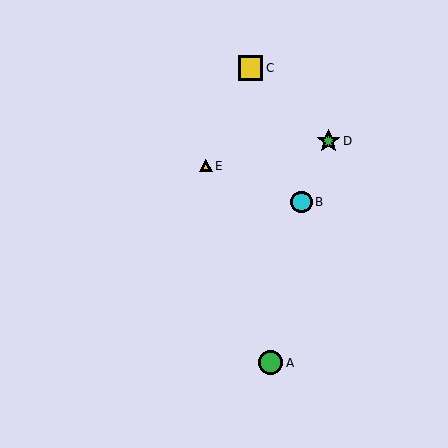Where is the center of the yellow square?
The center of the yellow square is at (251, 68).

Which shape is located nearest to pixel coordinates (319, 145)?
The green star (labeled D) at (329, 141) is nearest to that location.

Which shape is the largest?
The yellow square (labeled C) is the largest.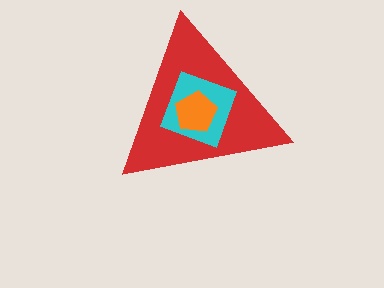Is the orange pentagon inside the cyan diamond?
Yes.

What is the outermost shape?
The red triangle.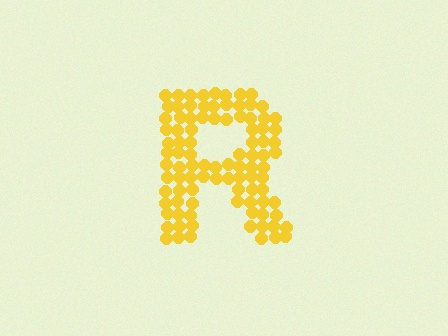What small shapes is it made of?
It is made of small circles.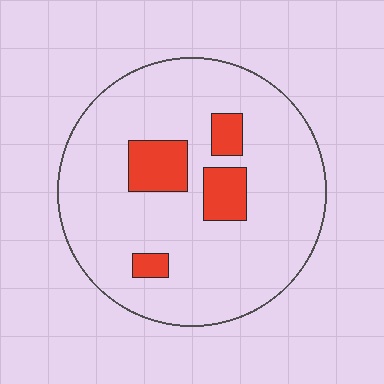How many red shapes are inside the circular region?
4.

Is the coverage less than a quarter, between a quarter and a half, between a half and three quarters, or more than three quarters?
Less than a quarter.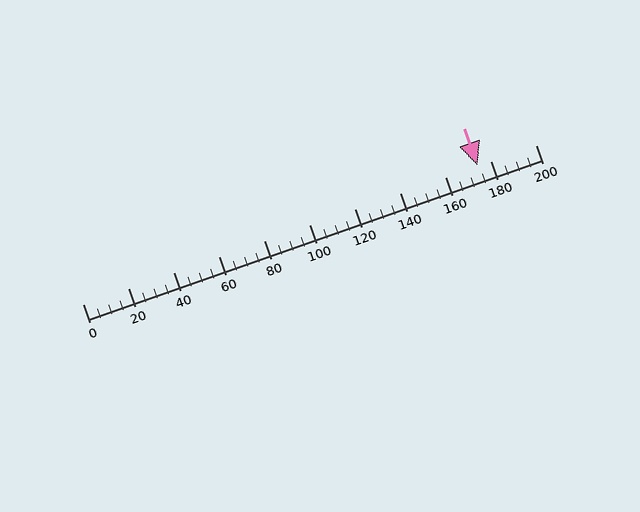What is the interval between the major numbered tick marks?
The major tick marks are spaced 20 units apart.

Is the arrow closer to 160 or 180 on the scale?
The arrow is closer to 180.